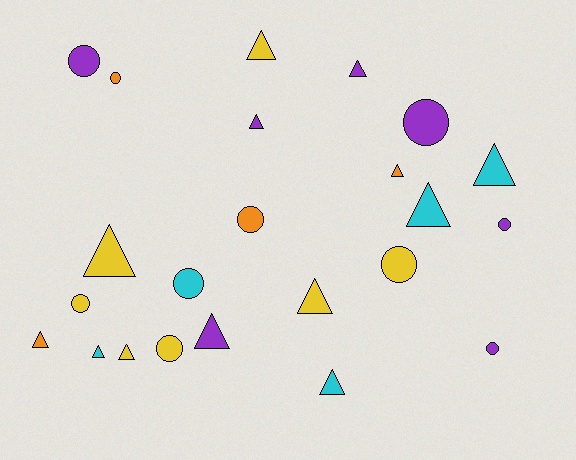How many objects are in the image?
There are 23 objects.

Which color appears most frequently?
Purple, with 7 objects.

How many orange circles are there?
There are 2 orange circles.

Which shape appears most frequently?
Triangle, with 13 objects.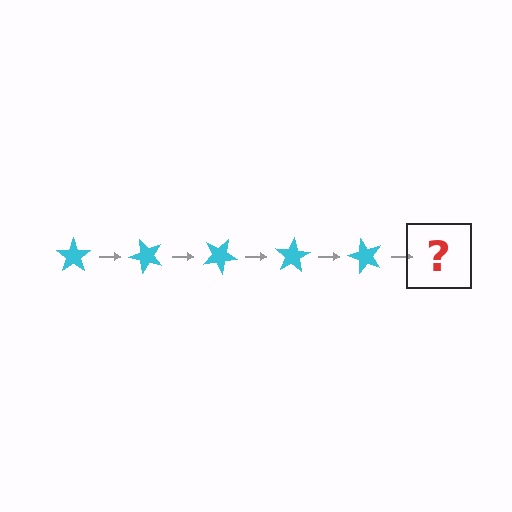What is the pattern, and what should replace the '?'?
The pattern is that the star rotates 50 degrees each step. The '?' should be a cyan star rotated 250 degrees.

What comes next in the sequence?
The next element should be a cyan star rotated 250 degrees.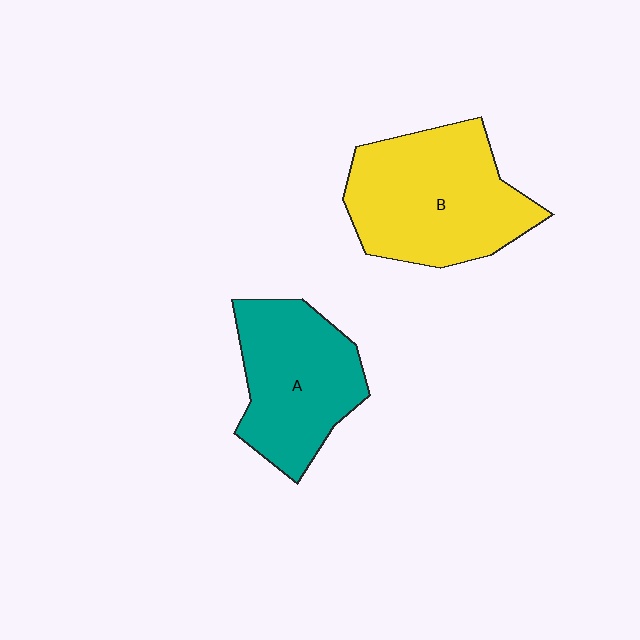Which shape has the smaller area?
Shape A (teal).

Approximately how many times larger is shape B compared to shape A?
Approximately 1.2 times.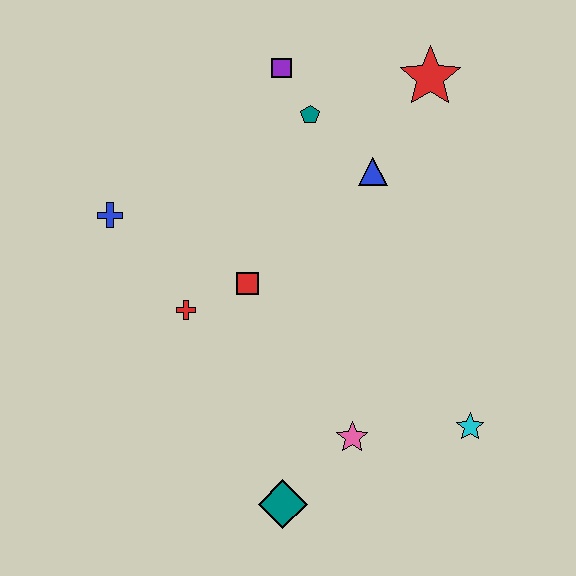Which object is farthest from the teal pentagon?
The teal diamond is farthest from the teal pentagon.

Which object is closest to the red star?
The blue triangle is closest to the red star.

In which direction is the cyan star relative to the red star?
The cyan star is below the red star.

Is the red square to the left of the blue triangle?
Yes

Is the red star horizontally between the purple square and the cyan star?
Yes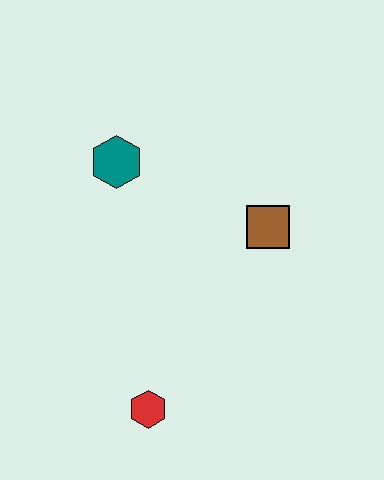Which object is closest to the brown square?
The teal hexagon is closest to the brown square.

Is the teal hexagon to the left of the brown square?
Yes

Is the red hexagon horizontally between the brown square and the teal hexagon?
Yes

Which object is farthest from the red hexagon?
The teal hexagon is farthest from the red hexagon.